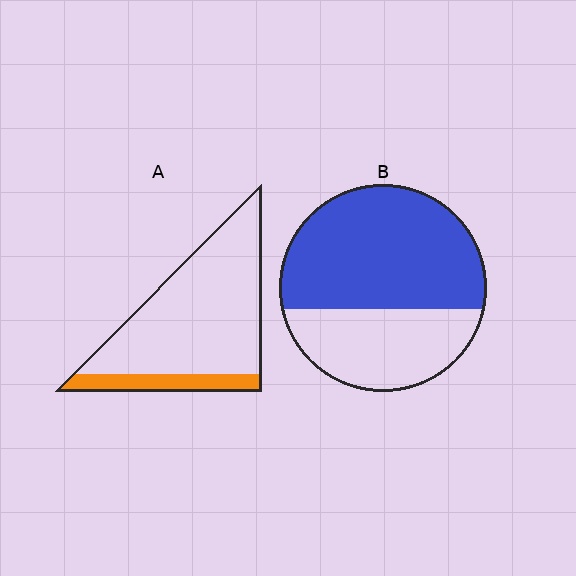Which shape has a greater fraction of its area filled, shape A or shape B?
Shape B.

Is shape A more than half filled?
No.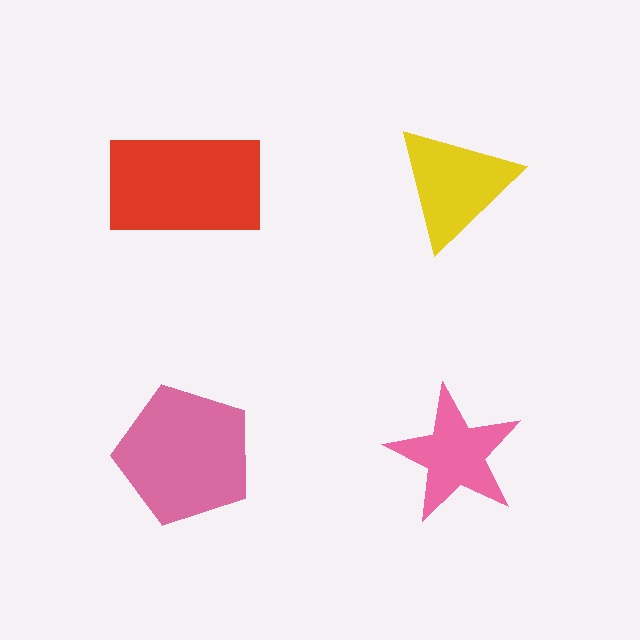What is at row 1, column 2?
A yellow triangle.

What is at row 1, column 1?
A red rectangle.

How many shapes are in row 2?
2 shapes.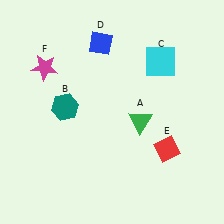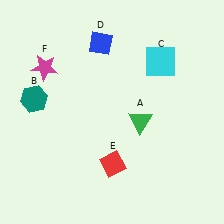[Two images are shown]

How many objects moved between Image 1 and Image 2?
2 objects moved between the two images.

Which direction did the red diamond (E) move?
The red diamond (E) moved left.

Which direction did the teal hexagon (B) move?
The teal hexagon (B) moved left.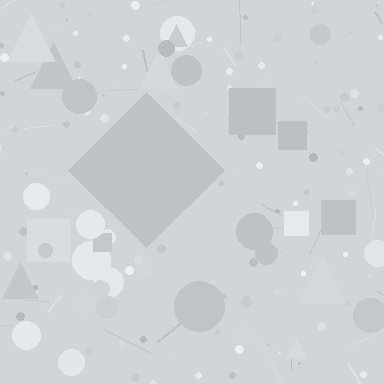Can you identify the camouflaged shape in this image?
The camouflaged shape is a diamond.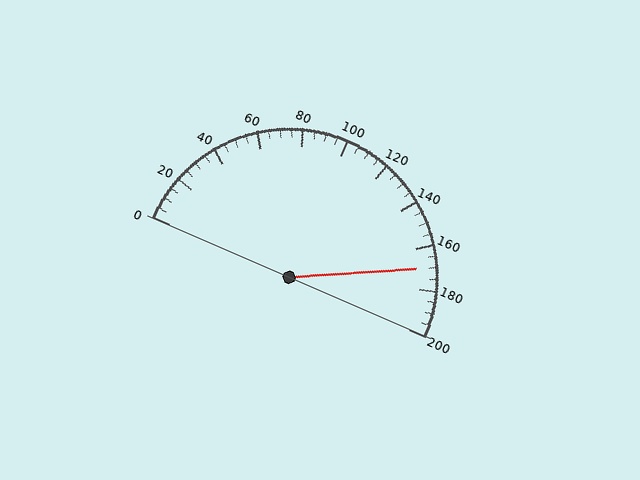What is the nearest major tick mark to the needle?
The nearest major tick mark is 160.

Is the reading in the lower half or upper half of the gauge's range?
The reading is in the upper half of the range (0 to 200).